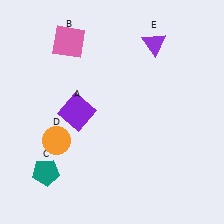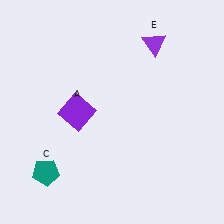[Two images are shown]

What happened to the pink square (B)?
The pink square (B) was removed in Image 2. It was in the top-left area of Image 1.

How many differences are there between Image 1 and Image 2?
There are 2 differences between the two images.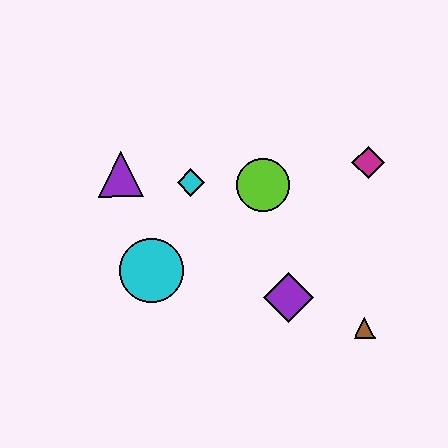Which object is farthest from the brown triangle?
The purple triangle is farthest from the brown triangle.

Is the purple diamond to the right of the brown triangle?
No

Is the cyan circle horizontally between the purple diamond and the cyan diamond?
No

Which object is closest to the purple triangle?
The cyan diamond is closest to the purple triangle.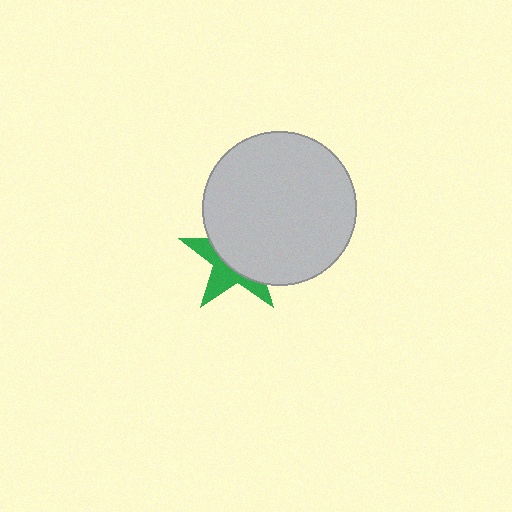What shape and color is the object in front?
The object in front is a light gray circle.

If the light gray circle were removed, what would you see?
You would see the complete green star.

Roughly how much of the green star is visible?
A small part of it is visible (roughly 39%).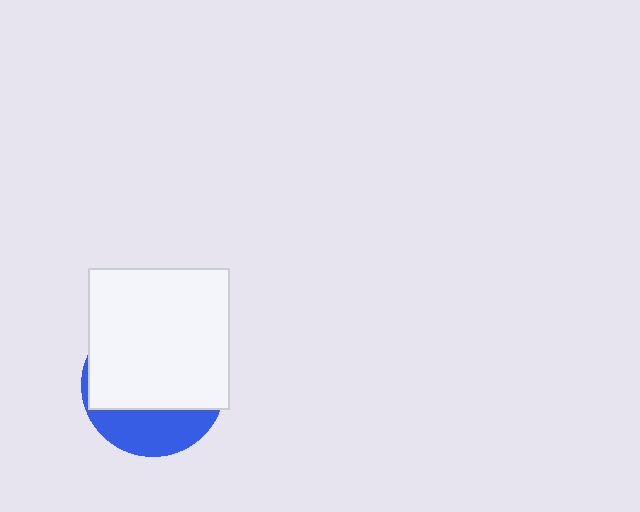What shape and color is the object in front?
The object in front is a white square.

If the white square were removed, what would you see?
You would see the complete blue circle.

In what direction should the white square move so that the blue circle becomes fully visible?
The white square should move up. That is the shortest direction to clear the overlap and leave the blue circle fully visible.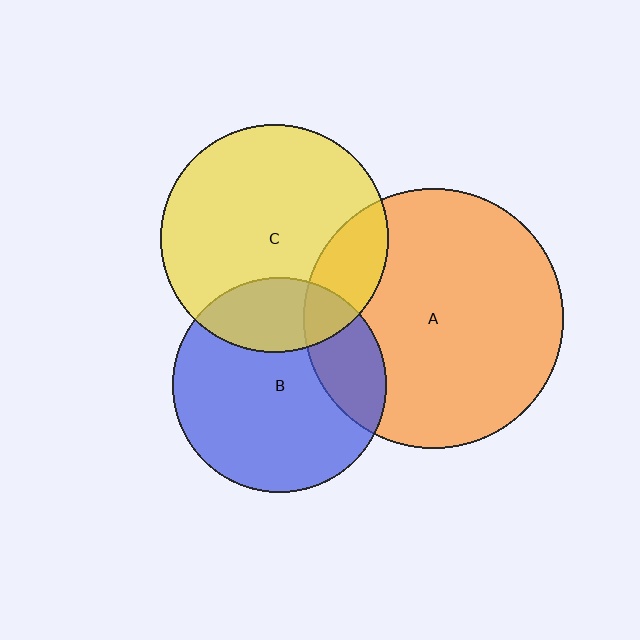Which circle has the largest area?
Circle A (orange).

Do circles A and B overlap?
Yes.